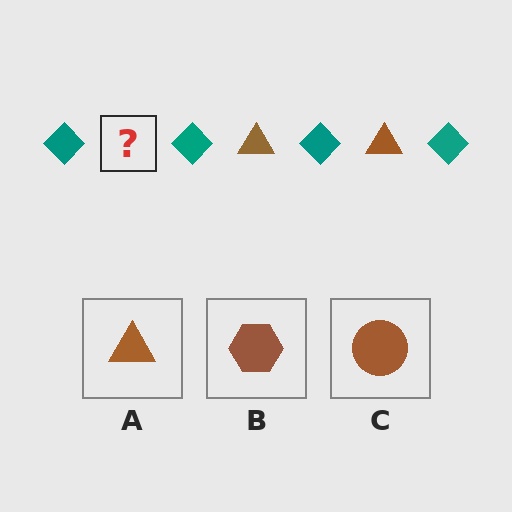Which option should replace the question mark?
Option A.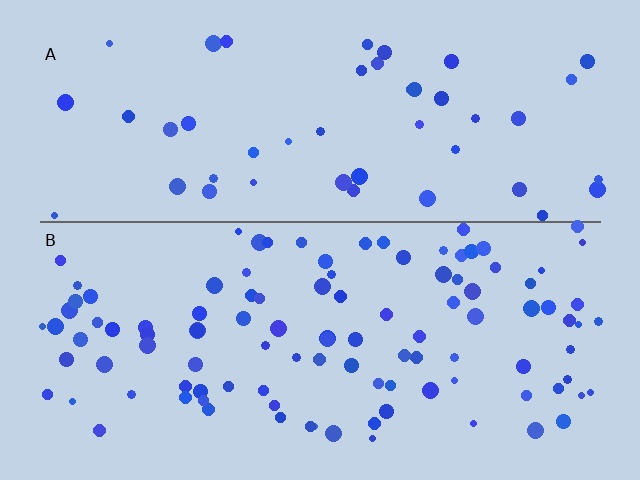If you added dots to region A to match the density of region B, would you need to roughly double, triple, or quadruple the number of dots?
Approximately double.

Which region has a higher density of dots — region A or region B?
B (the bottom).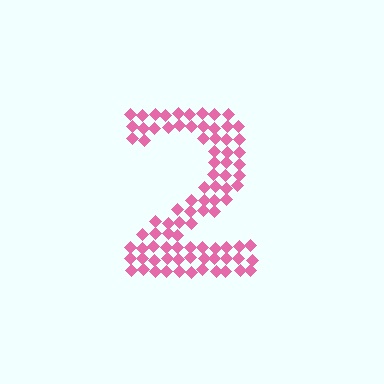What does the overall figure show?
The overall figure shows the digit 2.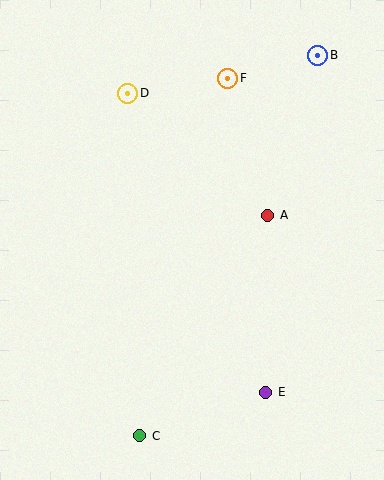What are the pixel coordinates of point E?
Point E is at (266, 392).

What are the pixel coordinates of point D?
Point D is at (128, 93).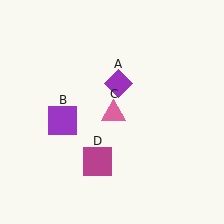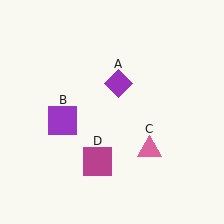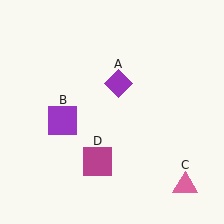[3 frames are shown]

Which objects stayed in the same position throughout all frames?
Purple diamond (object A) and purple square (object B) and magenta square (object D) remained stationary.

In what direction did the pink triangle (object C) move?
The pink triangle (object C) moved down and to the right.